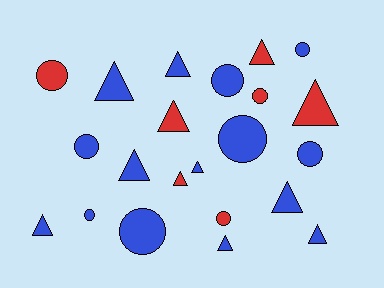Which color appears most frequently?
Blue, with 15 objects.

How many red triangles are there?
There are 4 red triangles.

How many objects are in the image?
There are 22 objects.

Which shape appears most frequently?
Triangle, with 12 objects.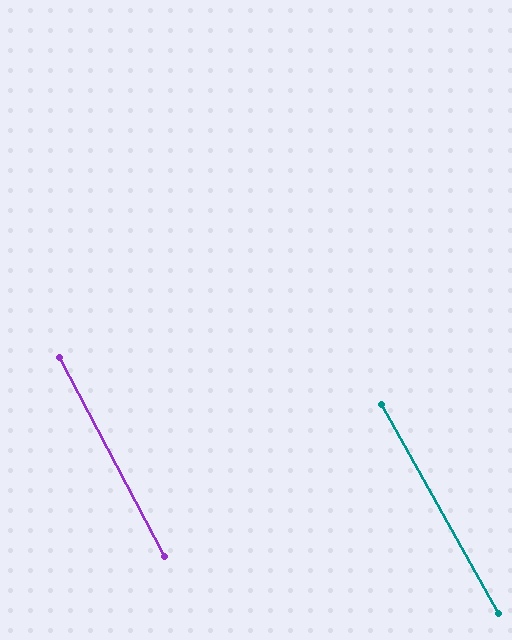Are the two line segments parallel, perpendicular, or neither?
Parallel — their directions differ by only 1.3°.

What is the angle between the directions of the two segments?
Approximately 1 degree.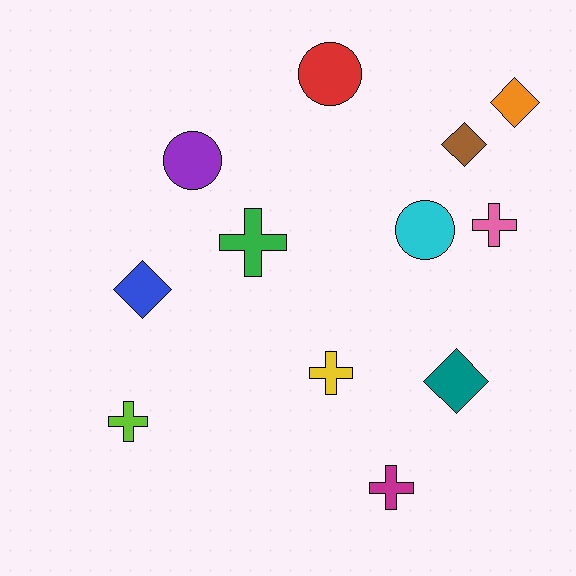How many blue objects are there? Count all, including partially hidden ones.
There is 1 blue object.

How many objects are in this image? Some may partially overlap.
There are 12 objects.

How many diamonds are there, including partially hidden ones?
There are 4 diamonds.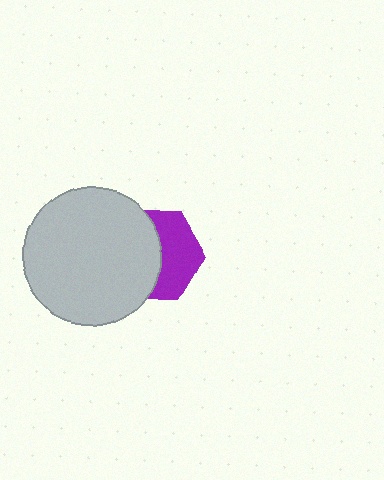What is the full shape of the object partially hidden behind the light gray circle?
The partially hidden object is a purple hexagon.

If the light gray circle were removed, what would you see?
You would see the complete purple hexagon.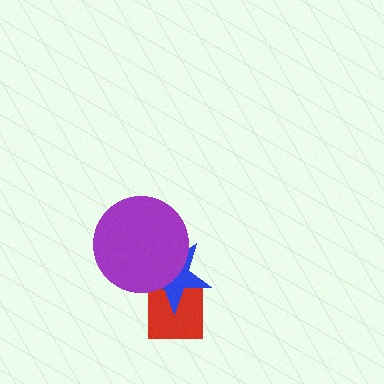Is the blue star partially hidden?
Yes, it is partially covered by another shape.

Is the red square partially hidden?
Yes, it is partially covered by another shape.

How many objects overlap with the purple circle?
1 object overlaps with the purple circle.